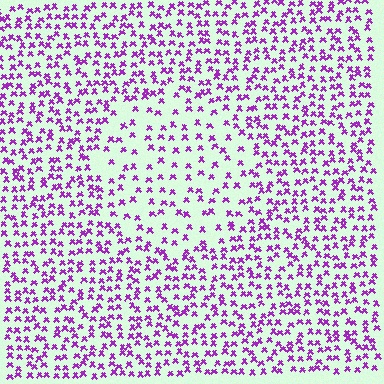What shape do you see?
I see a circle.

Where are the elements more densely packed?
The elements are more densely packed outside the circle boundary.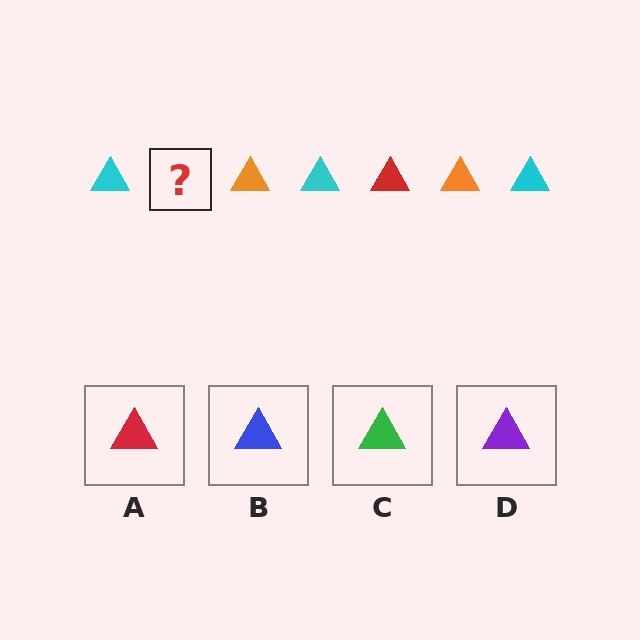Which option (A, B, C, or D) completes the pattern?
A.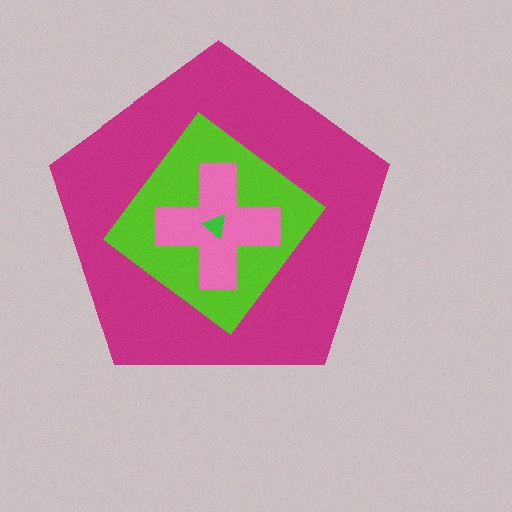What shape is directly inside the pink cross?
The green triangle.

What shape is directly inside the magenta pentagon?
The lime diamond.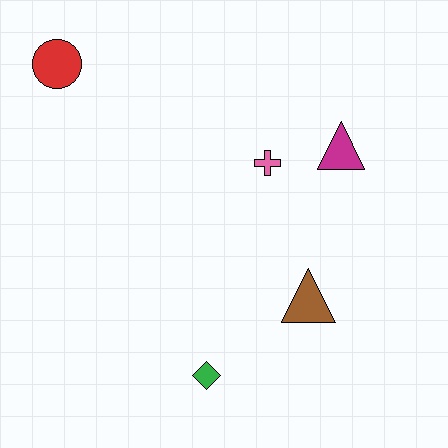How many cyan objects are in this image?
There are no cyan objects.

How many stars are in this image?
There are no stars.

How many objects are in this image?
There are 5 objects.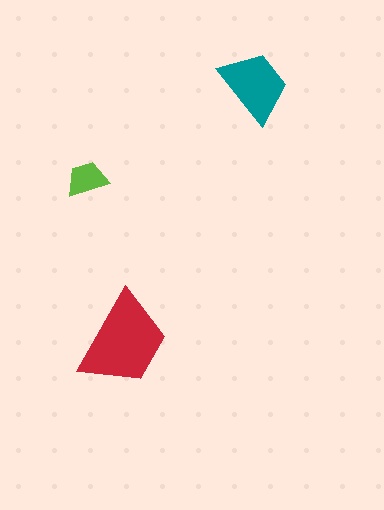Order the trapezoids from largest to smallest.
the red one, the teal one, the lime one.